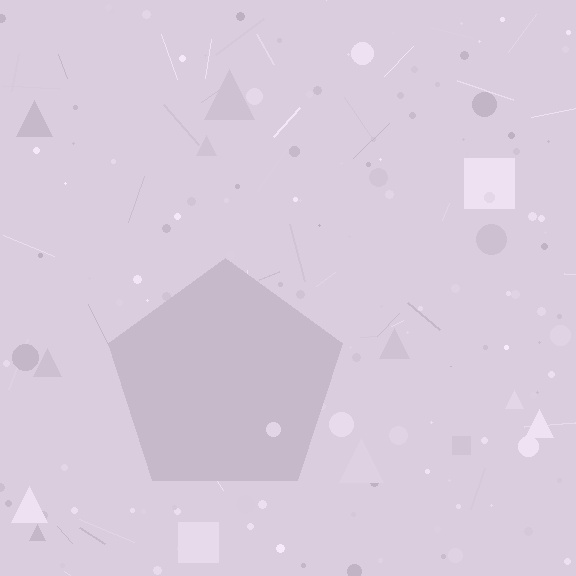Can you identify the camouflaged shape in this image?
The camouflaged shape is a pentagon.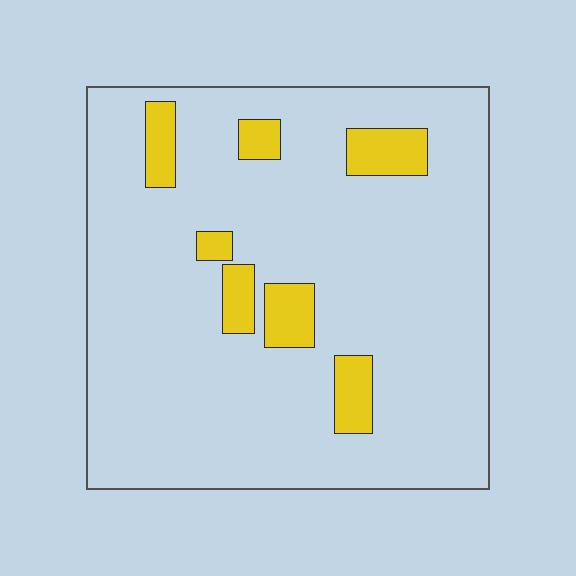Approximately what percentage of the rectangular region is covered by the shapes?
Approximately 10%.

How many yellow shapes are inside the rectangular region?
7.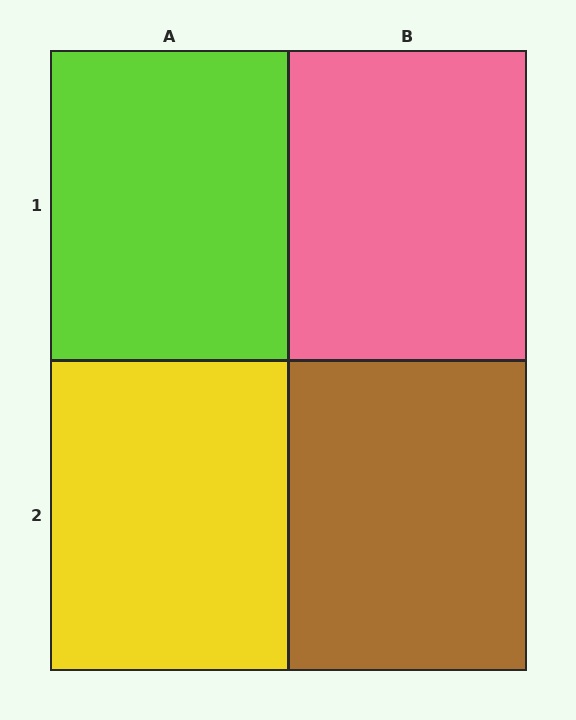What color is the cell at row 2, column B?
Brown.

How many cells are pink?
1 cell is pink.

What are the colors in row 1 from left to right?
Lime, pink.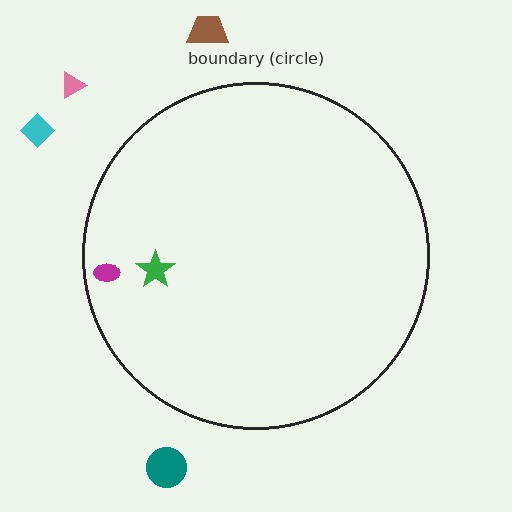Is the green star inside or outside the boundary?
Inside.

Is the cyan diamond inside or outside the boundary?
Outside.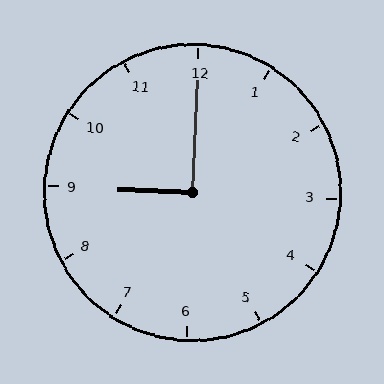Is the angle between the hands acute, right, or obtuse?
It is right.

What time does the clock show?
9:00.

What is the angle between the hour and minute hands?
Approximately 90 degrees.